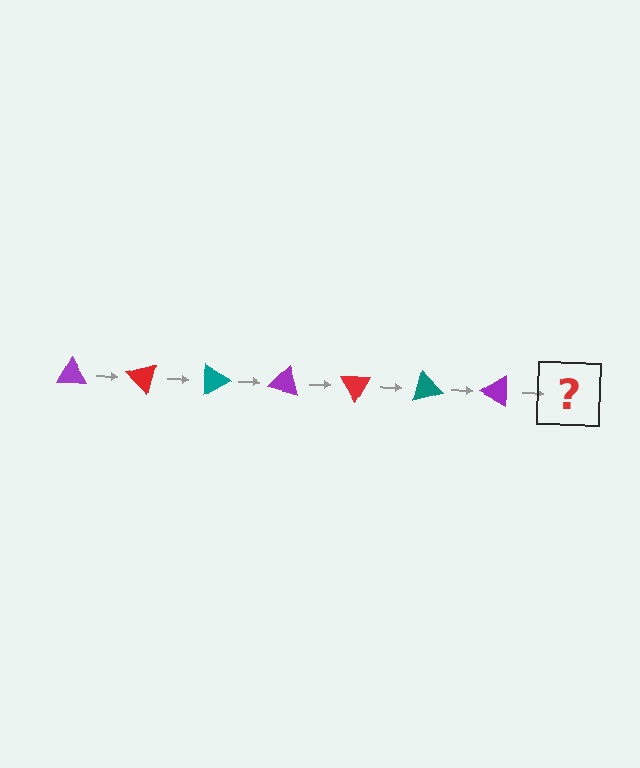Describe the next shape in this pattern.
It should be a red triangle, rotated 315 degrees from the start.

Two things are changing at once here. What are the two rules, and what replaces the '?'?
The two rules are that it rotates 45 degrees each step and the color cycles through purple, red, and teal. The '?' should be a red triangle, rotated 315 degrees from the start.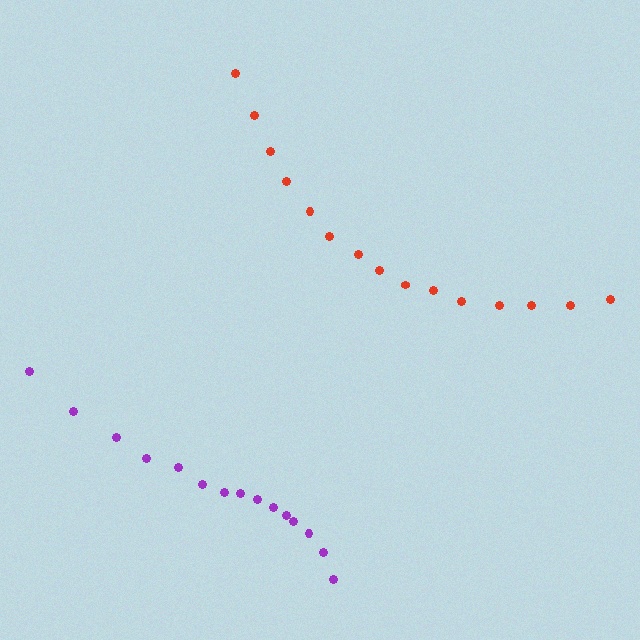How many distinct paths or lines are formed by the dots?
There are 2 distinct paths.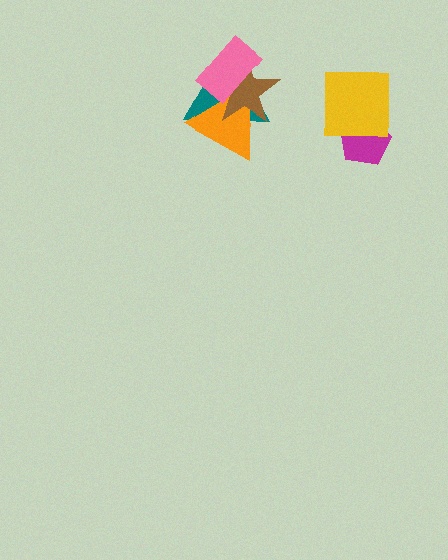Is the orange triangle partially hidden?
Yes, it is partially covered by another shape.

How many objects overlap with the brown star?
3 objects overlap with the brown star.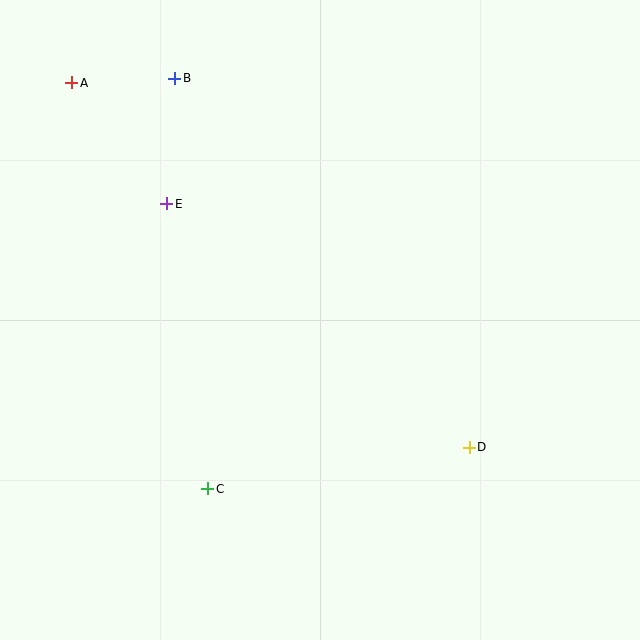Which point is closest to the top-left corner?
Point A is closest to the top-left corner.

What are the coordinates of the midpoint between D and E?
The midpoint between D and E is at (318, 325).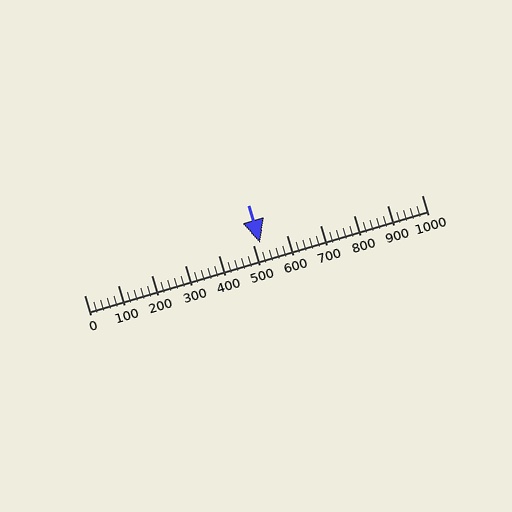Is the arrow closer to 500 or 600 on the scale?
The arrow is closer to 500.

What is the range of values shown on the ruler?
The ruler shows values from 0 to 1000.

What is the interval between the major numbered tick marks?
The major tick marks are spaced 100 units apart.